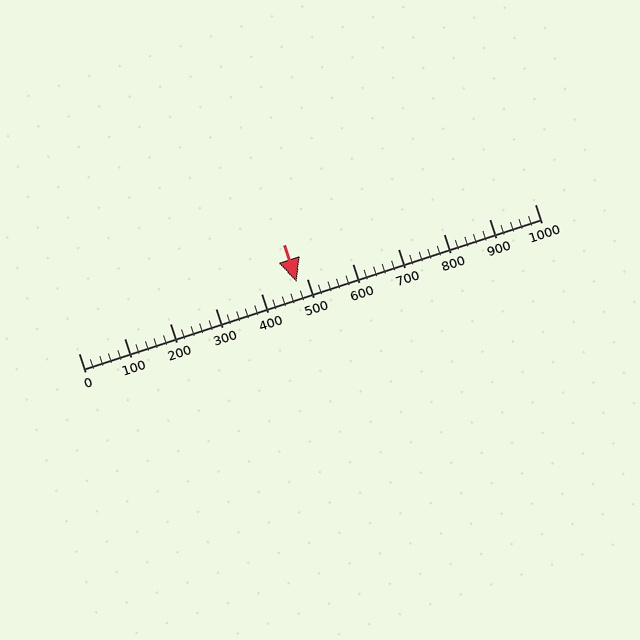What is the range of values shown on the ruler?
The ruler shows values from 0 to 1000.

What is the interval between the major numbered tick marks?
The major tick marks are spaced 100 units apart.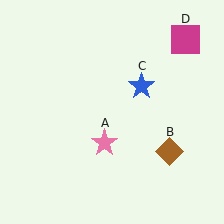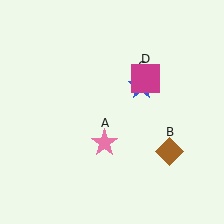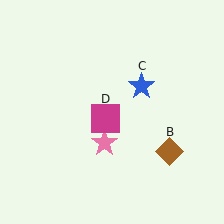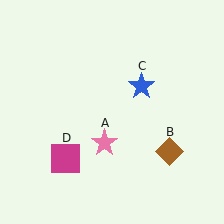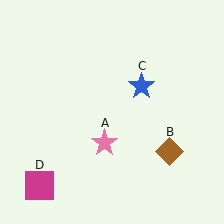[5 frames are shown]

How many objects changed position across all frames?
1 object changed position: magenta square (object D).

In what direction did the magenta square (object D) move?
The magenta square (object D) moved down and to the left.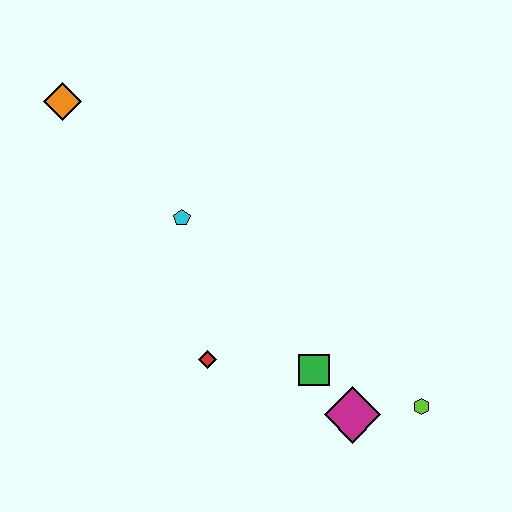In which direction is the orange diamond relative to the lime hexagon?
The orange diamond is to the left of the lime hexagon.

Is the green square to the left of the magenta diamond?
Yes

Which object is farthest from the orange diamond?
The lime hexagon is farthest from the orange diamond.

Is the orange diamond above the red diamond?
Yes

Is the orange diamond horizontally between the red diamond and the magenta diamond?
No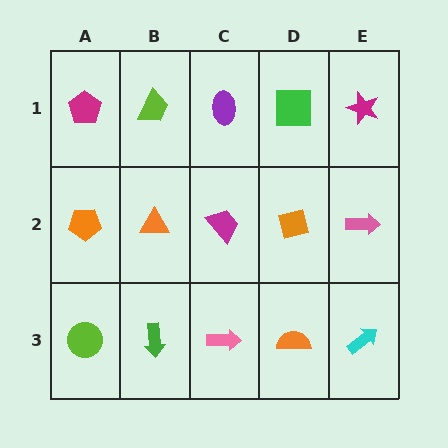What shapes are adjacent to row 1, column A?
An orange pentagon (row 2, column A), a lime trapezoid (row 1, column B).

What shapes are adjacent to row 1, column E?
A pink arrow (row 2, column E), a green square (row 1, column D).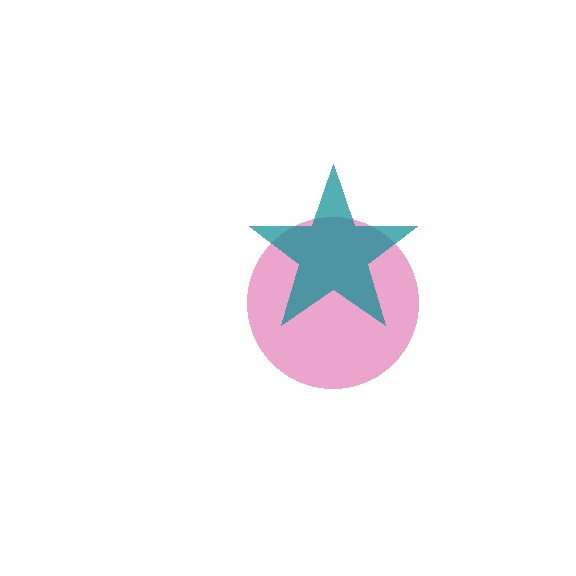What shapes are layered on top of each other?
The layered shapes are: a pink circle, a teal star.